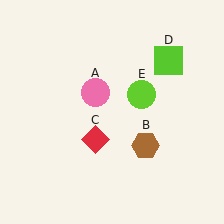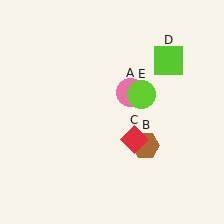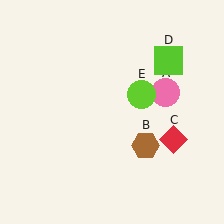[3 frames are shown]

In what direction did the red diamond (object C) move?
The red diamond (object C) moved right.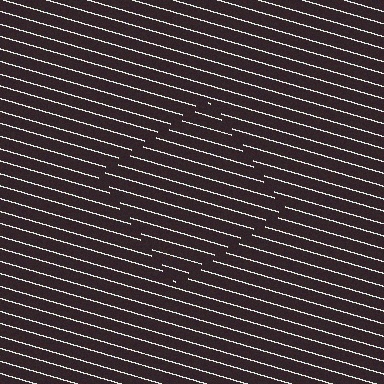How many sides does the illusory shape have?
4 sides — the line-ends trace a square.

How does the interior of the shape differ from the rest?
The interior of the shape contains the same grating, shifted by half a period — the contour is defined by the phase discontinuity where line-ends from the inner and outer gratings abut.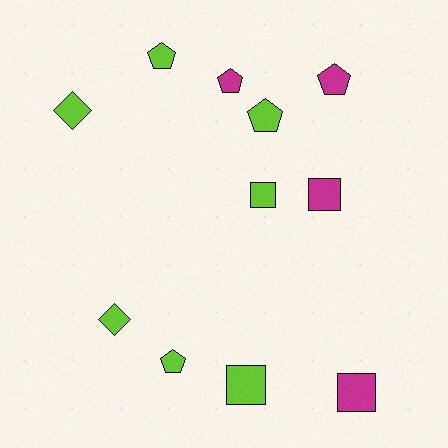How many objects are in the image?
There are 11 objects.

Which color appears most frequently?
Lime, with 7 objects.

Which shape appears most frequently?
Pentagon, with 5 objects.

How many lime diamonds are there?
There are 2 lime diamonds.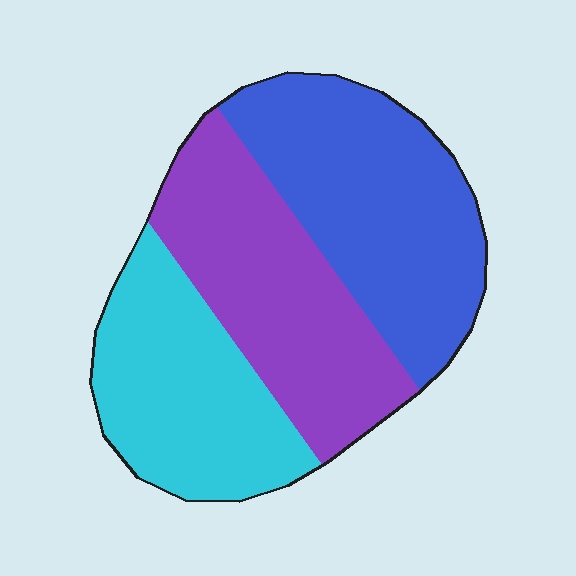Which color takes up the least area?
Cyan, at roughly 30%.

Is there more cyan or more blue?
Blue.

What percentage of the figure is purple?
Purple takes up between a third and a half of the figure.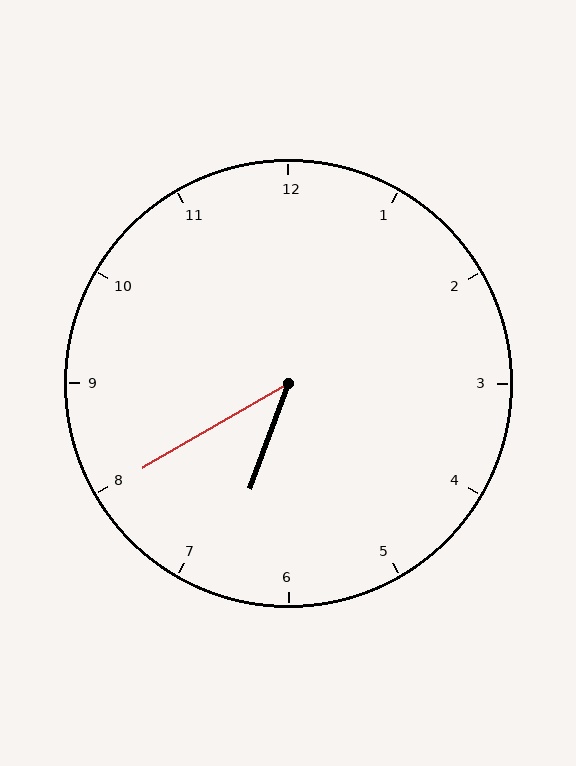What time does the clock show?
6:40.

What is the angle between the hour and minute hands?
Approximately 40 degrees.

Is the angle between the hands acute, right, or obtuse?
It is acute.